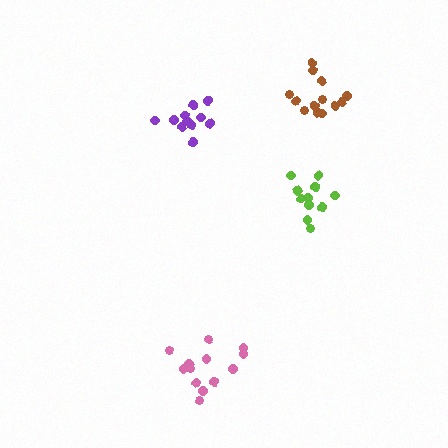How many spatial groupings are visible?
There are 4 spatial groupings.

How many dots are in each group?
Group 1: 13 dots, Group 2: 11 dots, Group 3: 11 dots, Group 4: 14 dots (49 total).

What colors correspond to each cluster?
The clusters are colored: brown, lime, purple, pink.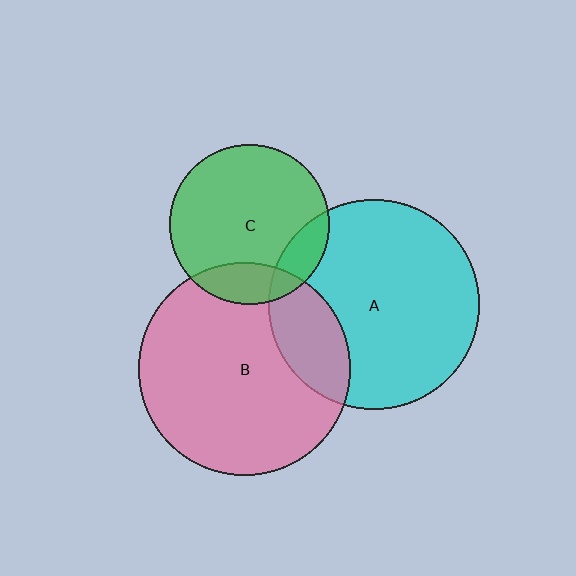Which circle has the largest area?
Circle B (pink).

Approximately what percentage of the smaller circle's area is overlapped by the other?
Approximately 15%.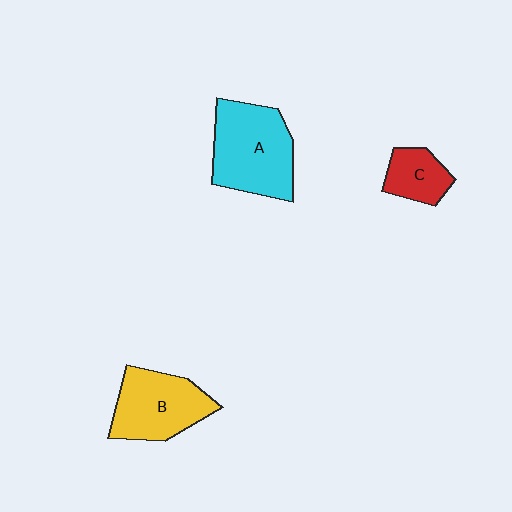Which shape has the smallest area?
Shape C (red).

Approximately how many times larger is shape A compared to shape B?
Approximately 1.2 times.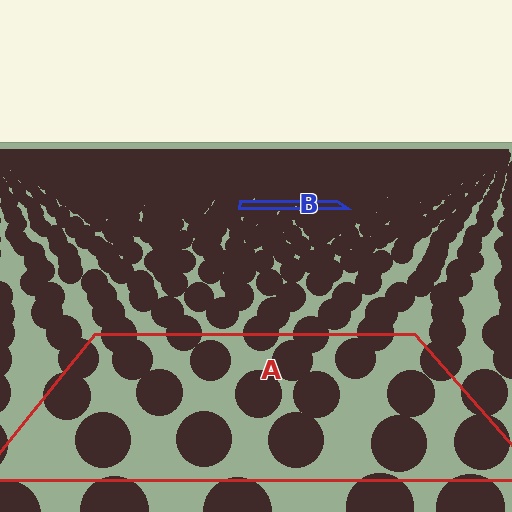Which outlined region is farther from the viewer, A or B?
Region B is farther from the viewer — the texture elements inside it appear smaller and more densely packed.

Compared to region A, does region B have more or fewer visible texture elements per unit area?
Region B has more texture elements per unit area — they are packed more densely because it is farther away.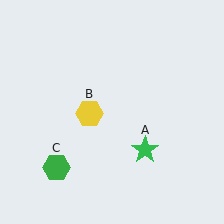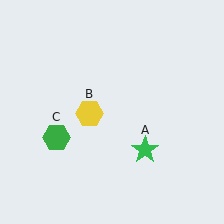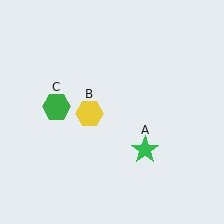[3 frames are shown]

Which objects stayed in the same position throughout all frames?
Green star (object A) and yellow hexagon (object B) remained stationary.